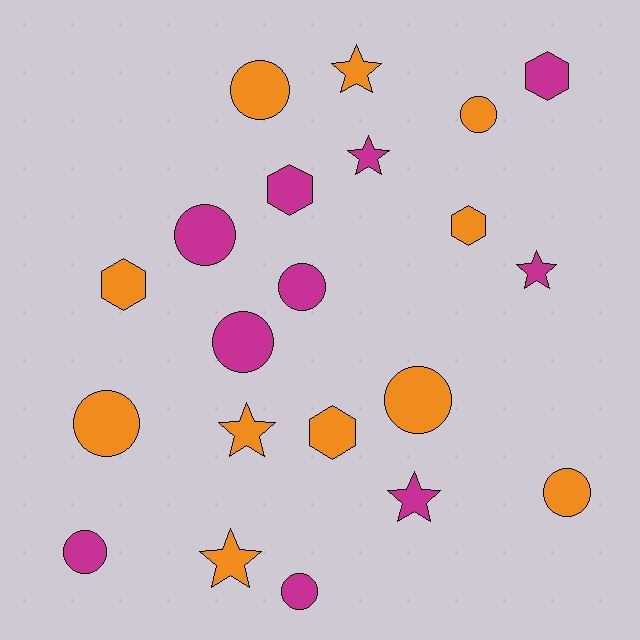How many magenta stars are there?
There are 3 magenta stars.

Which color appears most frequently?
Orange, with 11 objects.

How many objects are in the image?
There are 21 objects.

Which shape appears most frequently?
Circle, with 10 objects.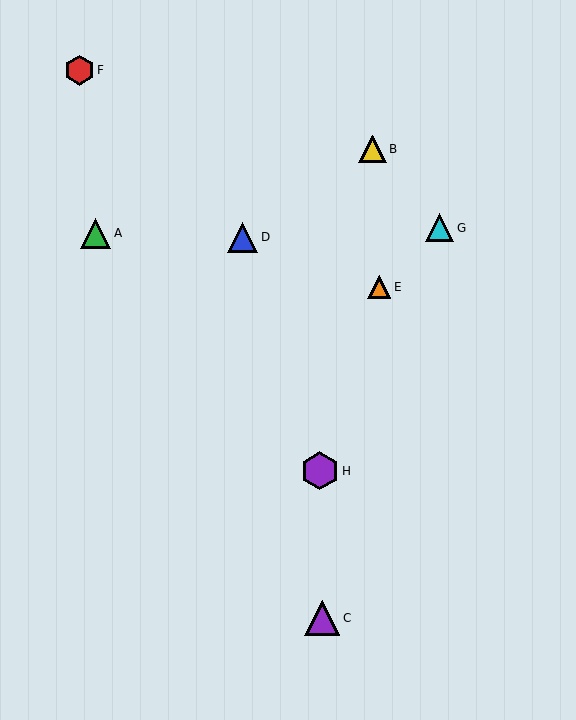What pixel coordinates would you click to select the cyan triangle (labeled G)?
Click at (440, 228) to select the cyan triangle G.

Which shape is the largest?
The purple hexagon (labeled H) is the largest.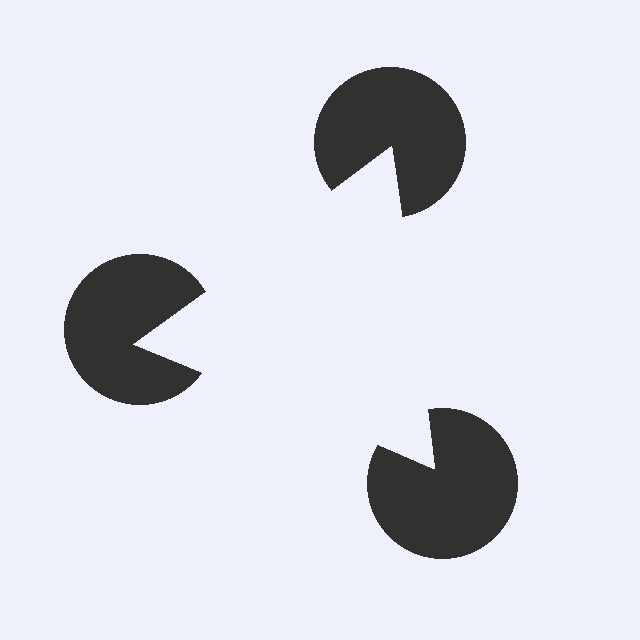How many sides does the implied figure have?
3 sides.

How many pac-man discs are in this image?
There are 3 — one at each vertex of the illusory triangle.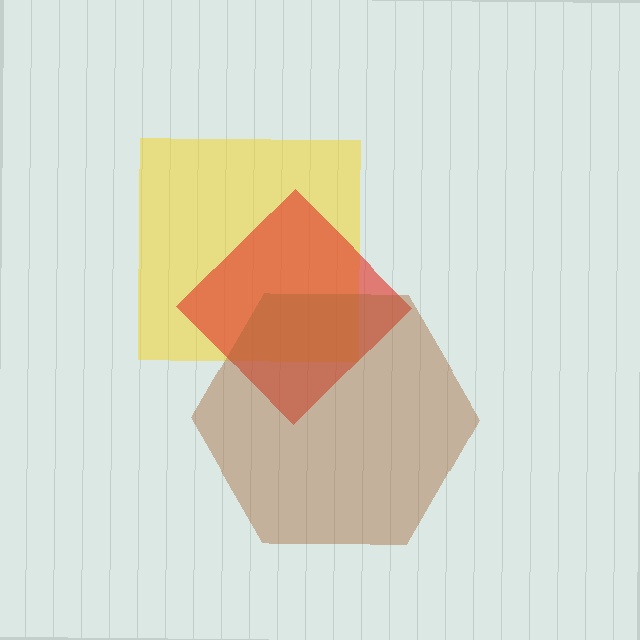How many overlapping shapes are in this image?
There are 3 overlapping shapes in the image.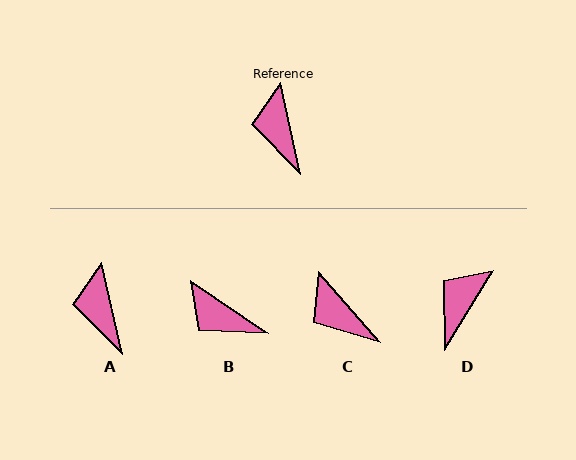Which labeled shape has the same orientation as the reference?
A.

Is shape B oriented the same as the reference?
No, it is off by about 43 degrees.